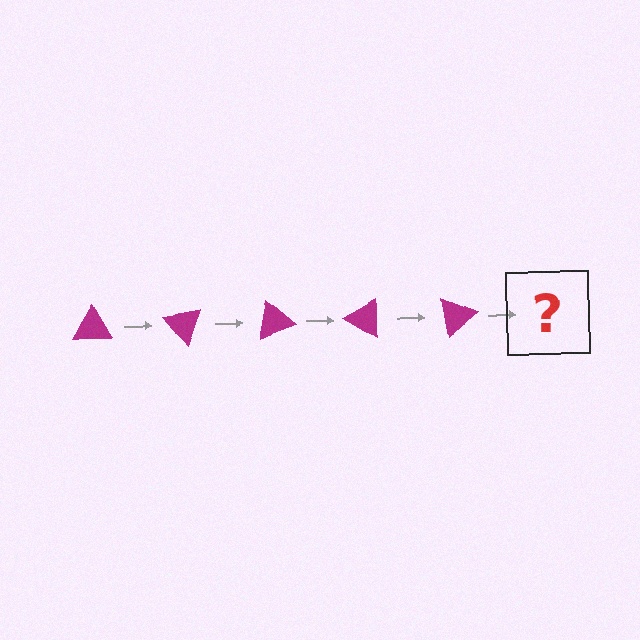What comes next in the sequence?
The next element should be a magenta triangle rotated 250 degrees.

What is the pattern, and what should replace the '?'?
The pattern is that the triangle rotates 50 degrees each step. The '?' should be a magenta triangle rotated 250 degrees.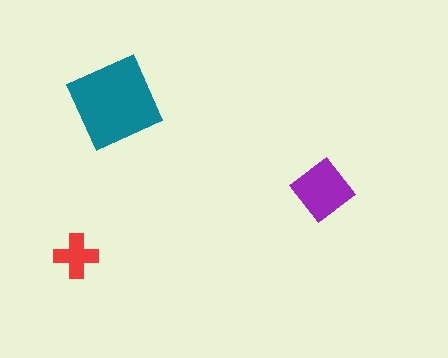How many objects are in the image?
There are 3 objects in the image.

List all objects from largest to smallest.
The teal diamond, the purple diamond, the red cross.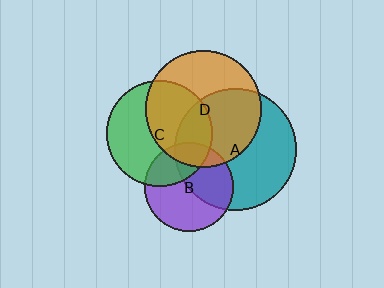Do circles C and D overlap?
Yes.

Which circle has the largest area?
Circle A (teal).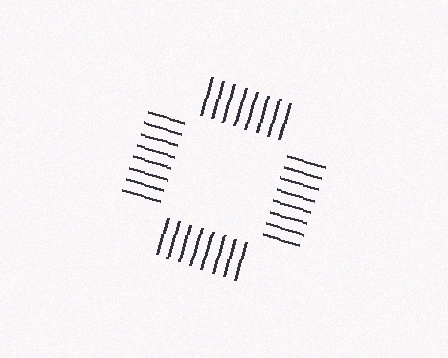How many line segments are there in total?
32 — 8 along each of the 4 edges.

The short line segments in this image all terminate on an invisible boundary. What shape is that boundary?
An illusory square — the line segments terminate on its edges but no continuous stroke is drawn.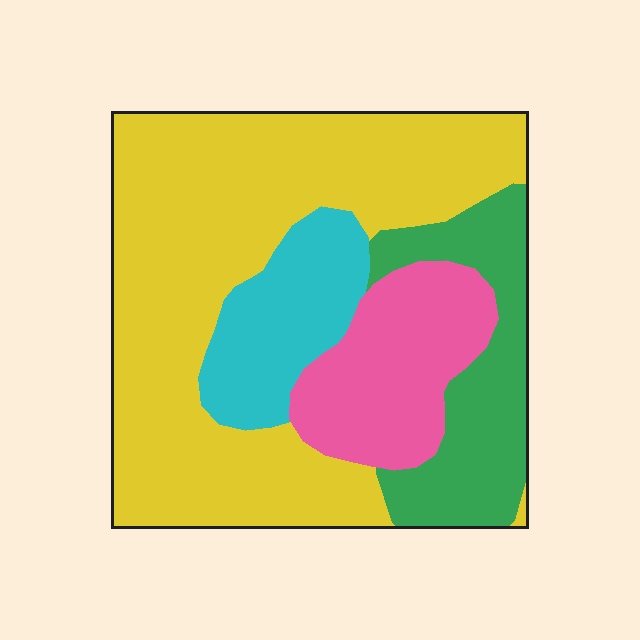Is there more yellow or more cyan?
Yellow.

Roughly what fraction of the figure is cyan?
Cyan takes up about one eighth (1/8) of the figure.